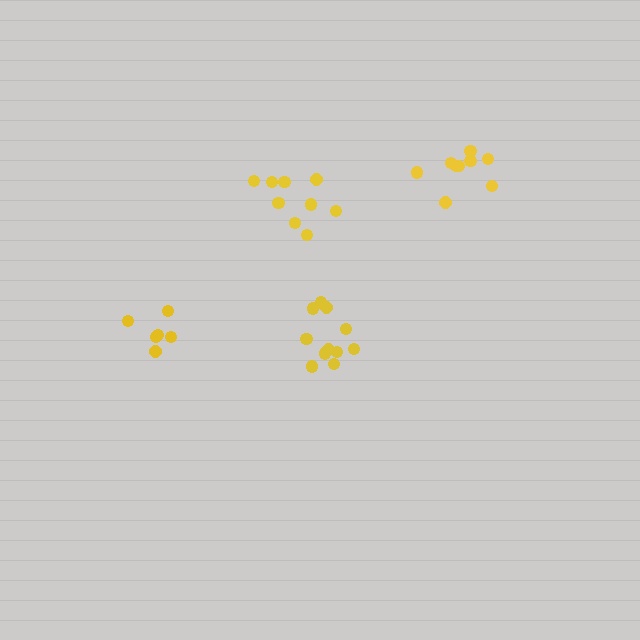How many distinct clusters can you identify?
There are 4 distinct clusters.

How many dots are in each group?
Group 1: 9 dots, Group 2: 9 dots, Group 3: 6 dots, Group 4: 11 dots (35 total).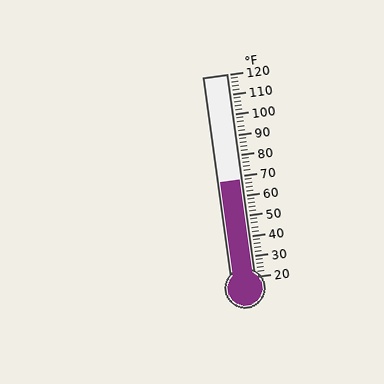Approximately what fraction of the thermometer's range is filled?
The thermometer is filled to approximately 50% of its range.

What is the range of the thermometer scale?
The thermometer scale ranges from 20°F to 120°F.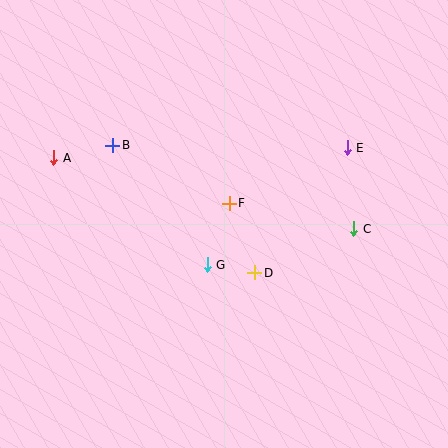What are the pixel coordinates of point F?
Point F is at (229, 203).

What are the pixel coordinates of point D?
Point D is at (255, 273).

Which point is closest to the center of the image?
Point F at (229, 203) is closest to the center.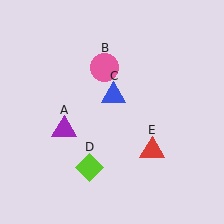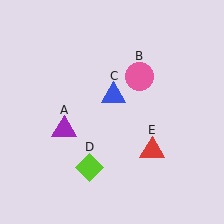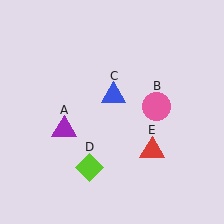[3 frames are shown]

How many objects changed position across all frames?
1 object changed position: pink circle (object B).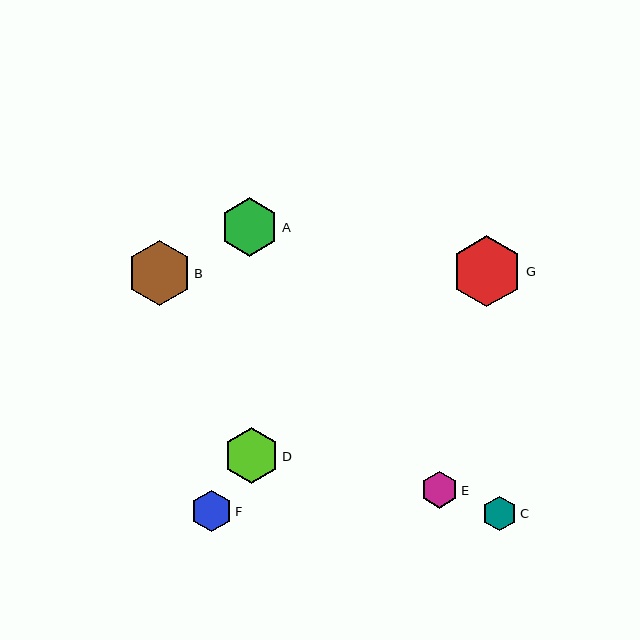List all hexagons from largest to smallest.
From largest to smallest: G, B, A, D, F, E, C.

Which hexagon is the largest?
Hexagon G is the largest with a size of approximately 71 pixels.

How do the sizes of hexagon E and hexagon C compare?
Hexagon E and hexagon C are approximately the same size.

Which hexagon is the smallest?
Hexagon C is the smallest with a size of approximately 35 pixels.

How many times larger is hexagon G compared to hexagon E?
Hexagon G is approximately 1.9 times the size of hexagon E.